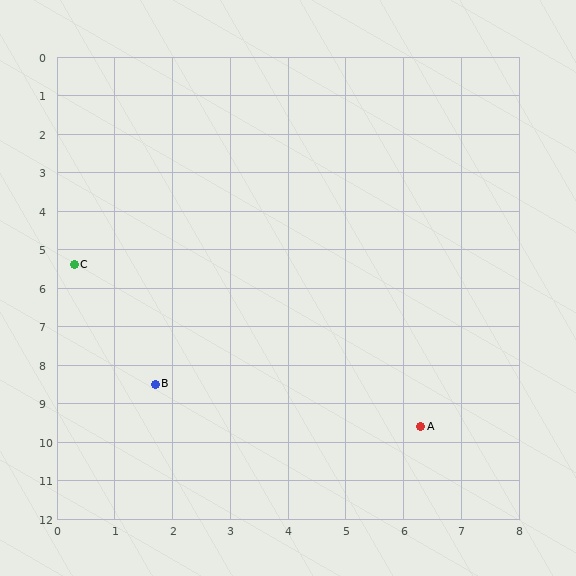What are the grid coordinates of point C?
Point C is at approximately (0.3, 5.4).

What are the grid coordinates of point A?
Point A is at approximately (6.3, 9.6).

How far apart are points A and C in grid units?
Points A and C are about 7.3 grid units apart.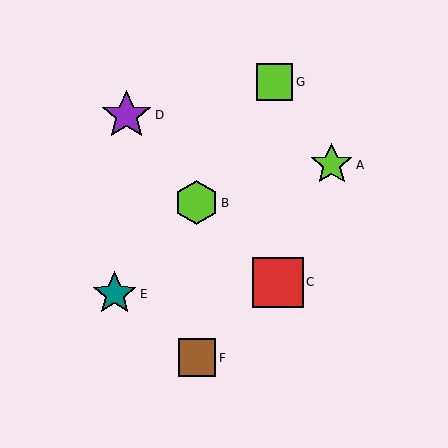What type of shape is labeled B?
Shape B is a lime hexagon.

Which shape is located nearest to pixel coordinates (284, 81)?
The lime square (labeled G) at (274, 82) is nearest to that location.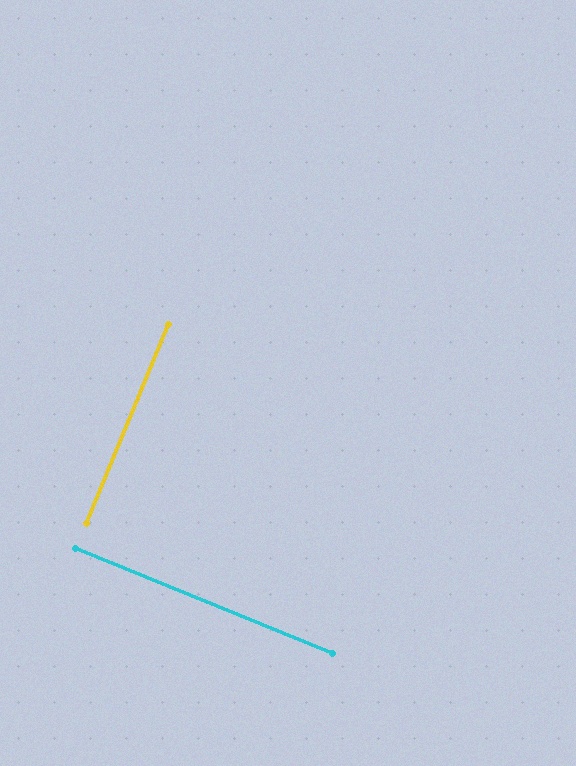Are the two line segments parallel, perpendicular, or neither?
Perpendicular — they meet at approximately 90°.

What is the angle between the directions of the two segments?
Approximately 90 degrees.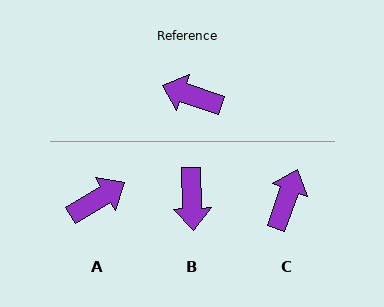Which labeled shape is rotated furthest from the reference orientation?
A, about 130 degrees away.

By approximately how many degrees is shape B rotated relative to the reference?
Approximately 111 degrees counter-clockwise.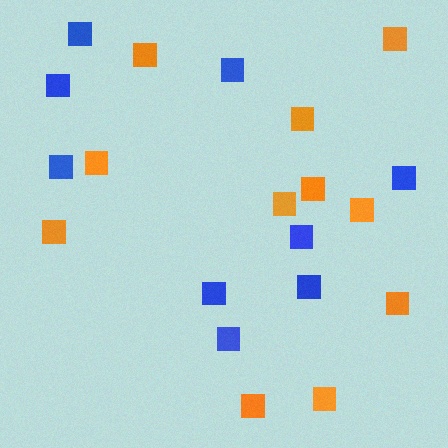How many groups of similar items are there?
There are 2 groups: one group of blue squares (9) and one group of orange squares (11).